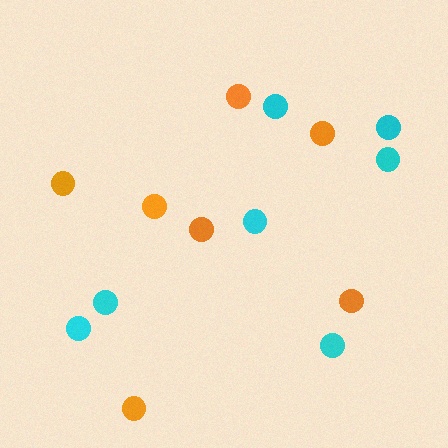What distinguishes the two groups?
There are 2 groups: one group of orange circles (7) and one group of cyan circles (7).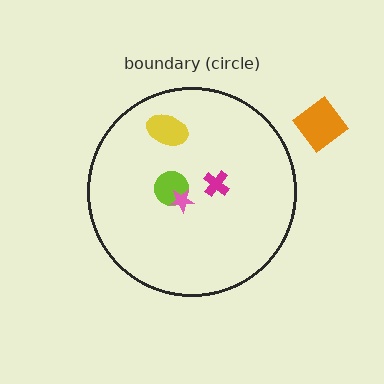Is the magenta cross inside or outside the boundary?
Inside.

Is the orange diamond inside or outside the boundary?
Outside.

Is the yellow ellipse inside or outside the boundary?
Inside.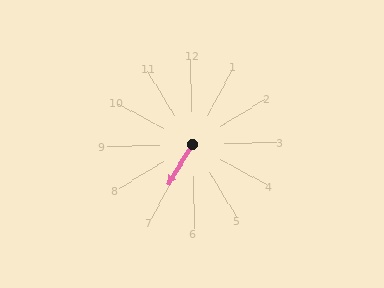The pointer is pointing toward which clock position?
Roughly 7 o'clock.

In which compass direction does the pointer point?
Southwest.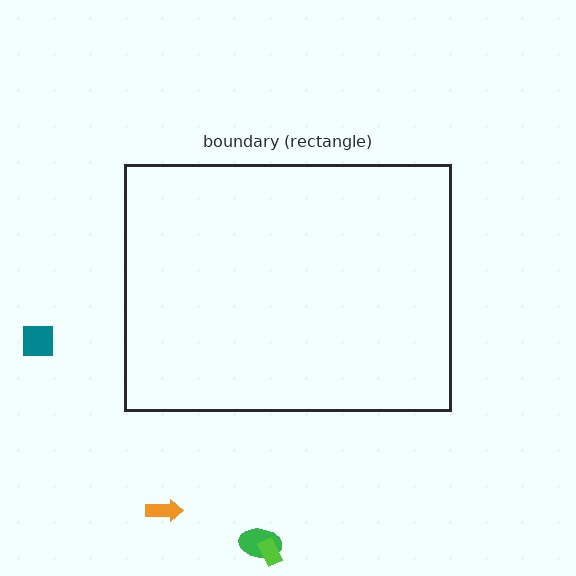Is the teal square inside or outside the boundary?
Outside.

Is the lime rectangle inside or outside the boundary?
Outside.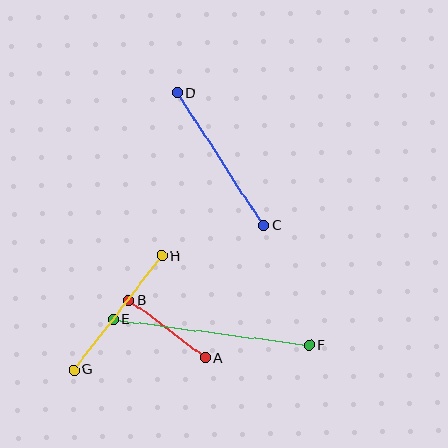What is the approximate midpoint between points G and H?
The midpoint is at approximately (118, 313) pixels.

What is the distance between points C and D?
The distance is approximately 159 pixels.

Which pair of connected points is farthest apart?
Points E and F are farthest apart.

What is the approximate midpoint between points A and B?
The midpoint is at approximately (167, 329) pixels.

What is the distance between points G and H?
The distance is approximately 144 pixels.